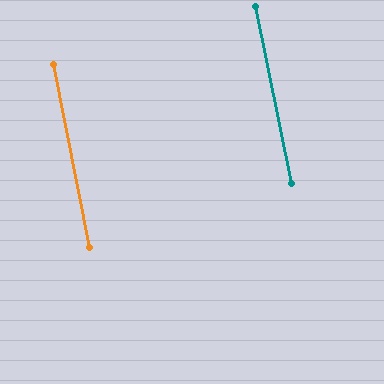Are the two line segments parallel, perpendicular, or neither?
Parallel — their directions differ by only 0.3°.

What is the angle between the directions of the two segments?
Approximately 0 degrees.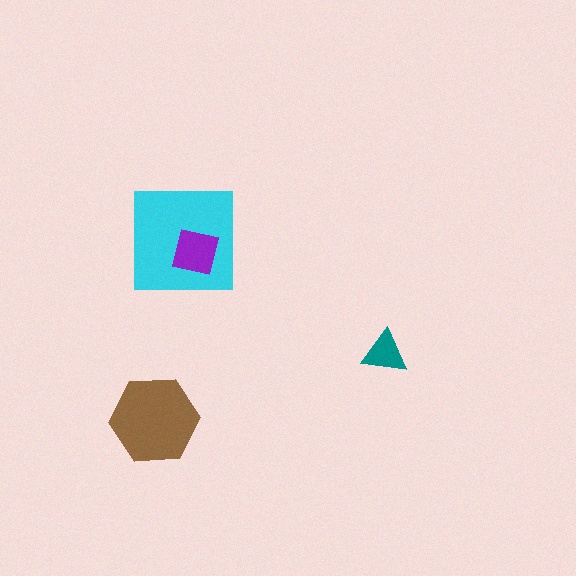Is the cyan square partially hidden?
Yes, it is partially covered by another shape.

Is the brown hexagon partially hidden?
No, no other shape covers it.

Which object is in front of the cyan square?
The purple square is in front of the cyan square.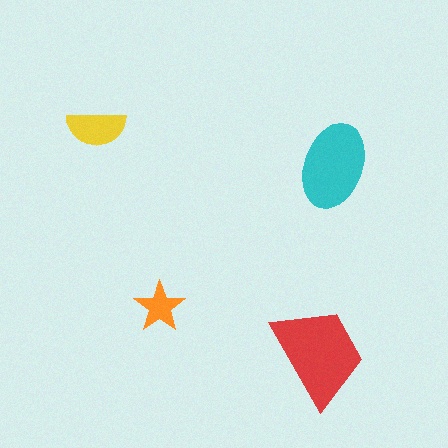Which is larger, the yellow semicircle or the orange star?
The yellow semicircle.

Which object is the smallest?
The orange star.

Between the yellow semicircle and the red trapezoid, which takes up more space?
The red trapezoid.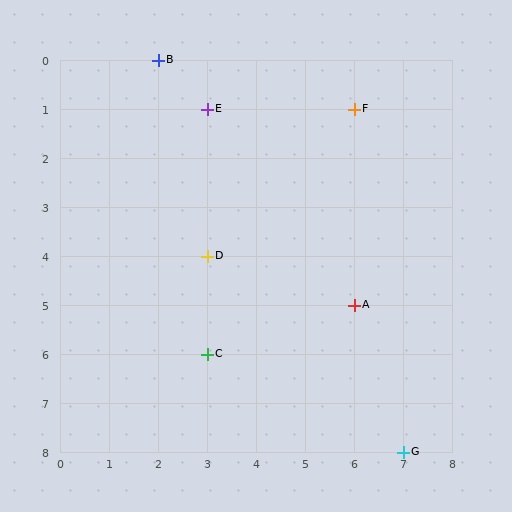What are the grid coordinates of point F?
Point F is at grid coordinates (6, 1).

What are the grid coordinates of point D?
Point D is at grid coordinates (3, 4).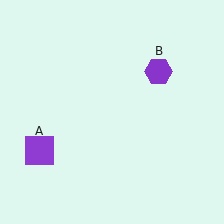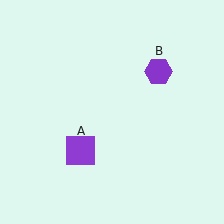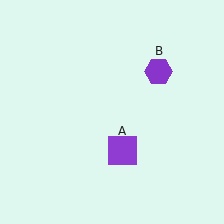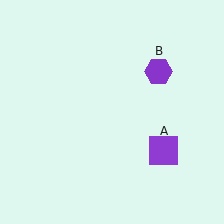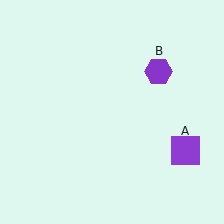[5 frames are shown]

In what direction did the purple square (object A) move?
The purple square (object A) moved right.